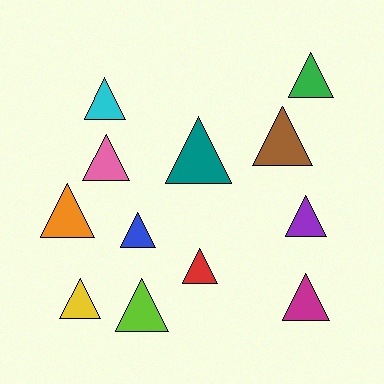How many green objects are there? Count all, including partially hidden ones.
There is 1 green object.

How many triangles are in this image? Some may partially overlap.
There are 12 triangles.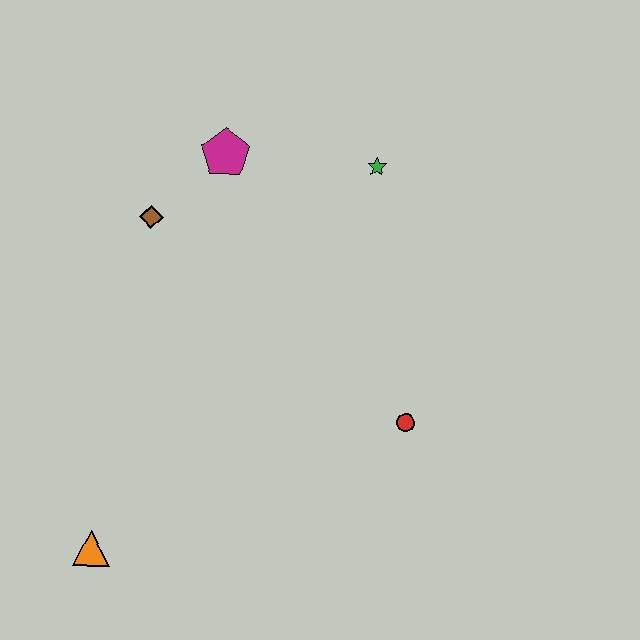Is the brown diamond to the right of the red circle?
No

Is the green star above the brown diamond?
Yes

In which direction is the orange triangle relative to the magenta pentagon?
The orange triangle is below the magenta pentagon.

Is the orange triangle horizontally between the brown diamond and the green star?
No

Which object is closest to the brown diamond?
The magenta pentagon is closest to the brown diamond.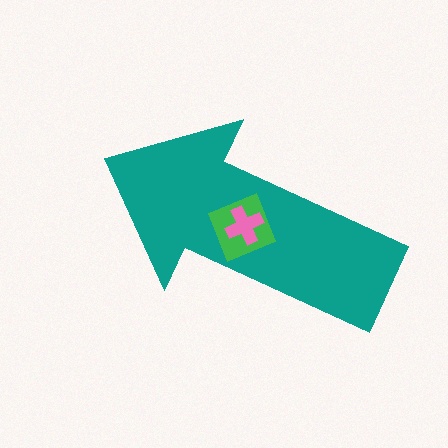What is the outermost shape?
The teal arrow.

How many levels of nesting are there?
3.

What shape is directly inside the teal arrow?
The green diamond.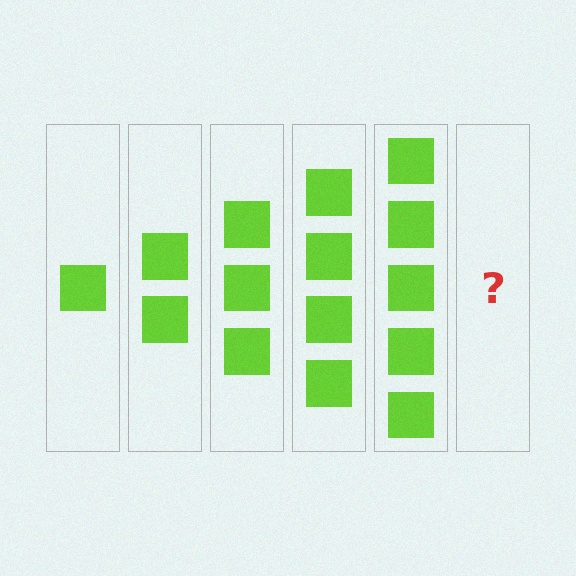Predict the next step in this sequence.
The next step is 6 squares.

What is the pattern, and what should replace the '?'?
The pattern is that each step adds one more square. The '?' should be 6 squares.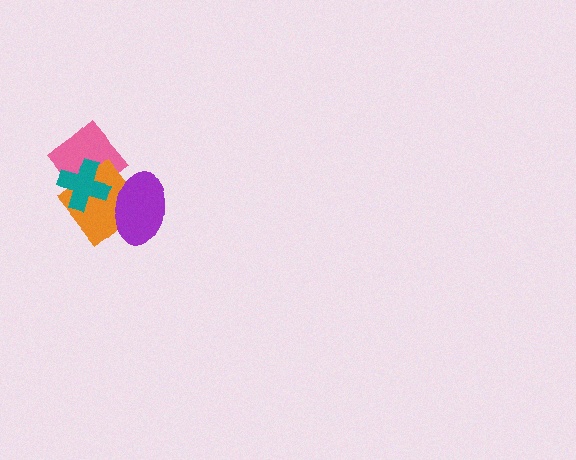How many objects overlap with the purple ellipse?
1 object overlaps with the purple ellipse.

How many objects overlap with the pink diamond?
2 objects overlap with the pink diamond.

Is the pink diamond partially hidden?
Yes, it is partially covered by another shape.